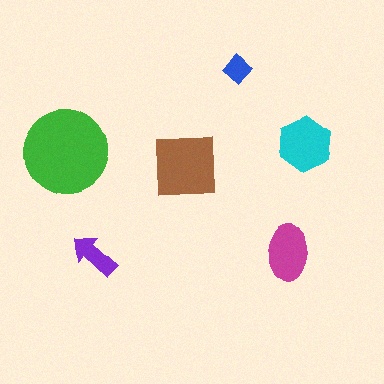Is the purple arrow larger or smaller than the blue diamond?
Larger.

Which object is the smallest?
The blue diamond.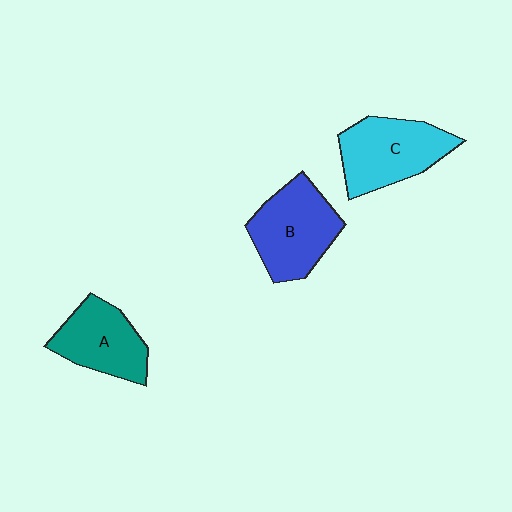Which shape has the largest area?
Shape B (blue).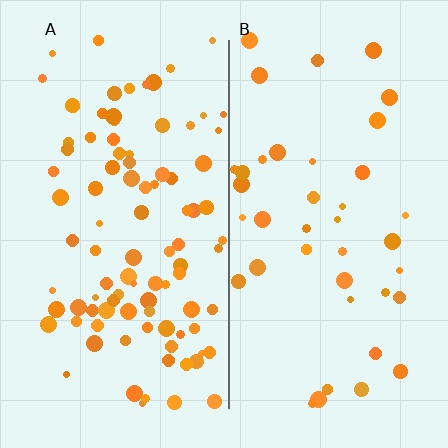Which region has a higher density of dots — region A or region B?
A (the left).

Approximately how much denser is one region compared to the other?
Approximately 2.4× — region A over region B.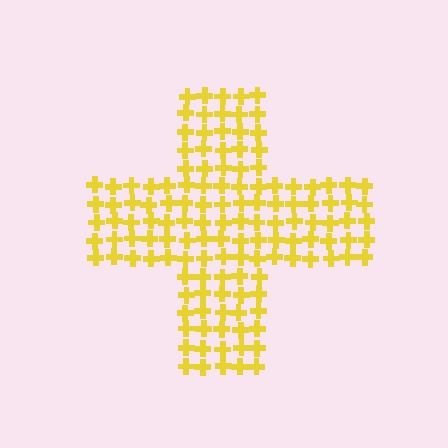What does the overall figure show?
The overall figure shows a cross.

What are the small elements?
The small elements are crosses.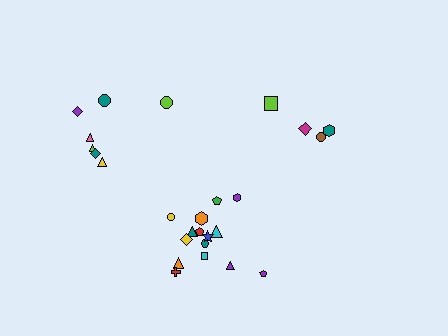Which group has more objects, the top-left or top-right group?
The top-left group.